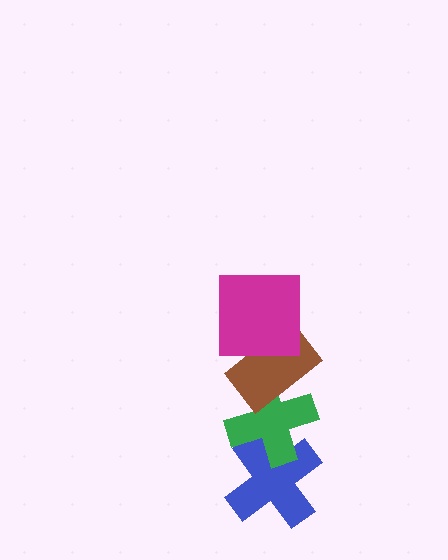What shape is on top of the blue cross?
The green cross is on top of the blue cross.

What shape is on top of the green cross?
The brown rectangle is on top of the green cross.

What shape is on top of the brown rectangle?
The magenta square is on top of the brown rectangle.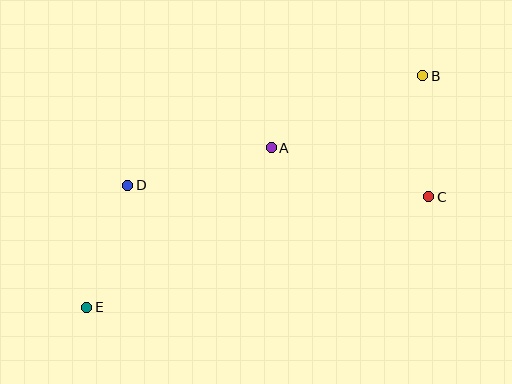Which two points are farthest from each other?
Points B and E are farthest from each other.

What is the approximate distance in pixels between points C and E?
The distance between C and E is approximately 360 pixels.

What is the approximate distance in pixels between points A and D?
The distance between A and D is approximately 148 pixels.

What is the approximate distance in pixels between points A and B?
The distance between A and B is approximately 168 pixels.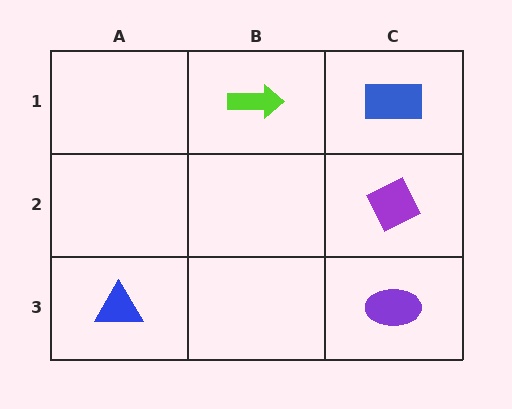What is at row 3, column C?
A purple ellipse.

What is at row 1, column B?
A lime arrow.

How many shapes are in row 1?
2 shapes.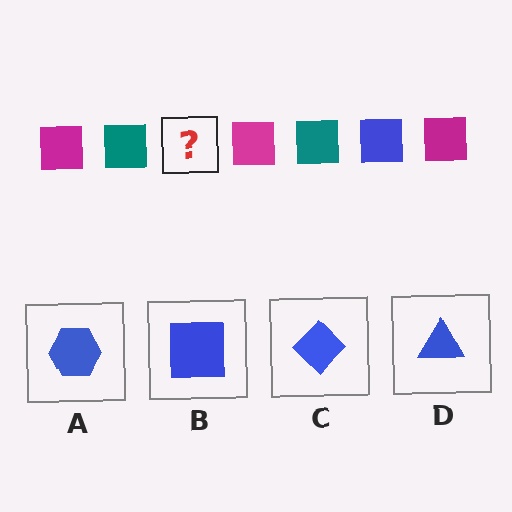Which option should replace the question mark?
Option B.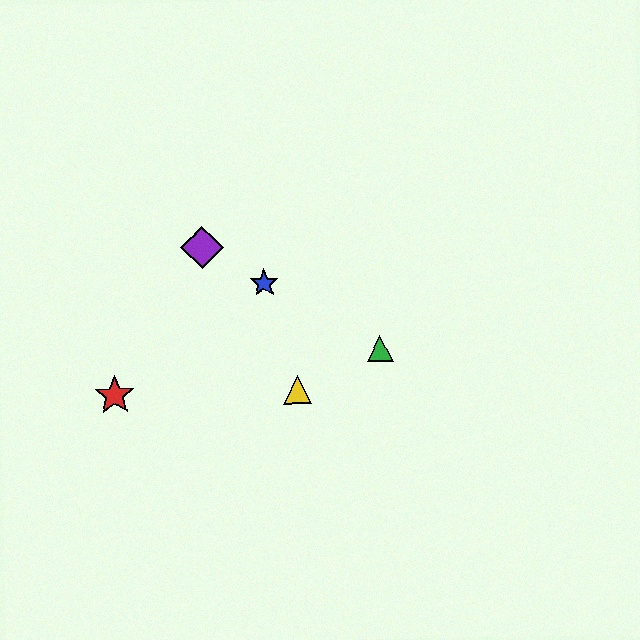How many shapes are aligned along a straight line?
3 shapes (the blue star, the green triangle, the purple diamond) are aligned along a straight line.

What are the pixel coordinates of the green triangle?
The green triangle is at (380, 349).